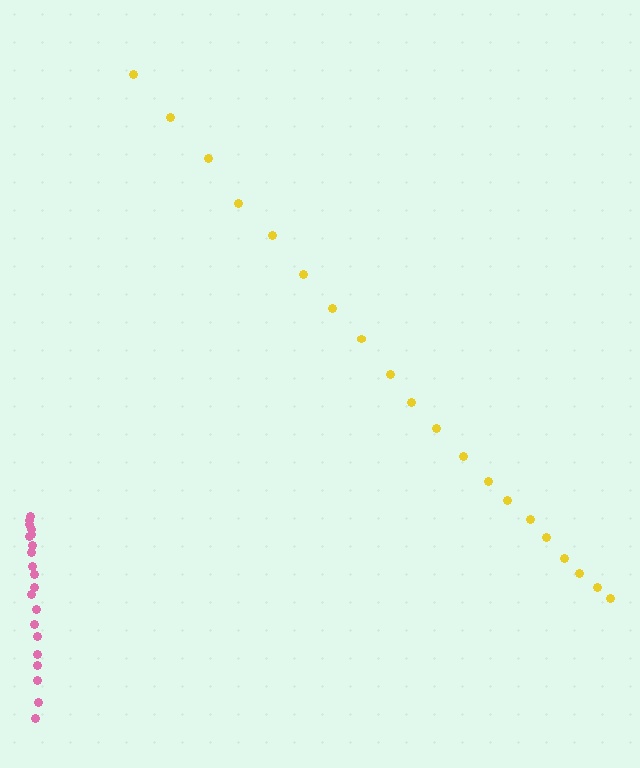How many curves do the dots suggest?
There are 2 distinct paths.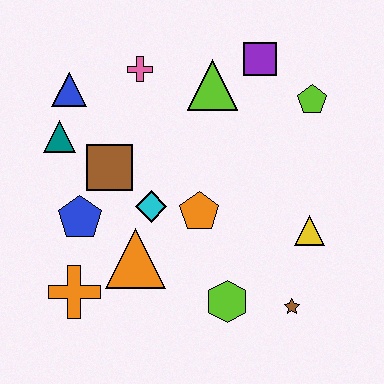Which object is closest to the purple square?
The lime triangle is closest to the purple square.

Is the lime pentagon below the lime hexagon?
No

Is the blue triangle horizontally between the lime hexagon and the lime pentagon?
No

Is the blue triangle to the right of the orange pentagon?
No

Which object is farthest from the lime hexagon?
The blue triangle is farthest from the lime hexagon.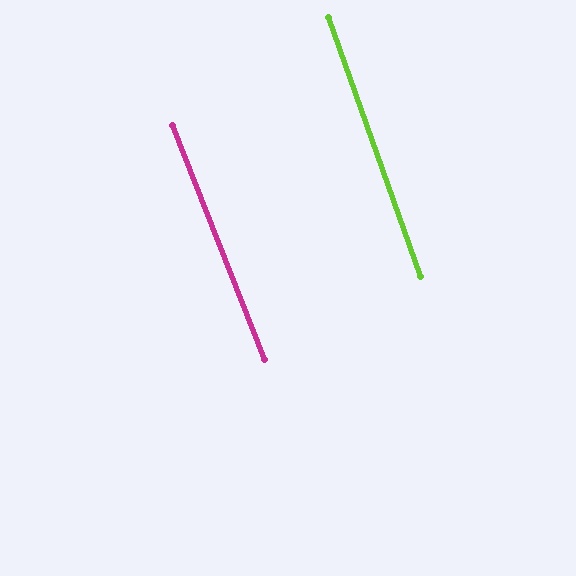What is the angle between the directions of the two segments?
Approximately 2 degrees.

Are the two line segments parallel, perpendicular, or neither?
Parallel — their directions differ by only 1.8°.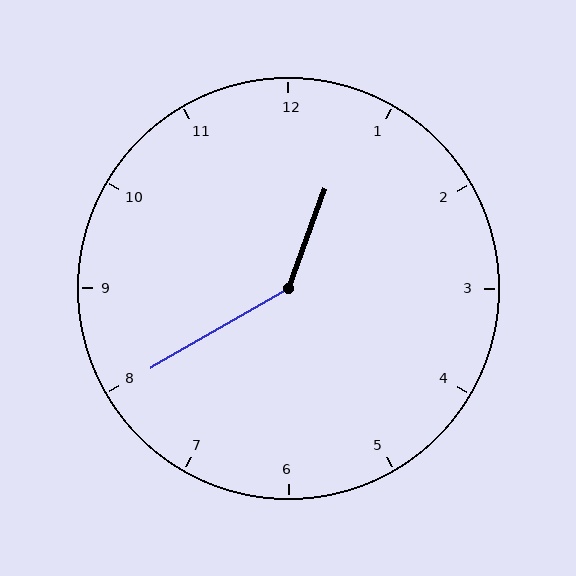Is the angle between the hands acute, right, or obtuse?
It is obtuse.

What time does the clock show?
12:40.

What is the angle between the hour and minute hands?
Approximately 140 degrees.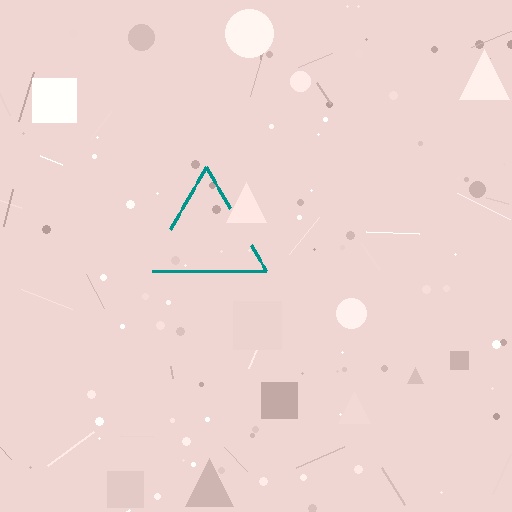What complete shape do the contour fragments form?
The contour fragments form a triangle.